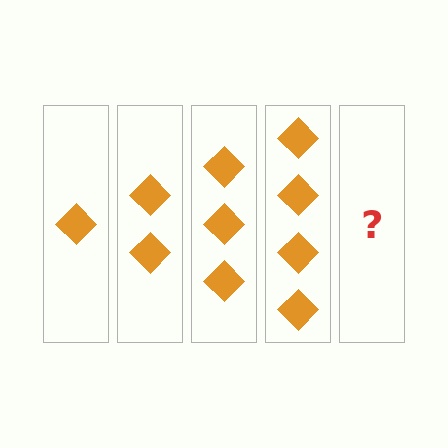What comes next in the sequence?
The next element should be 5 diamonds.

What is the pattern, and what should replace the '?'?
The pattern is that each step adds one more diamond. The '?' should be 5 diamonds.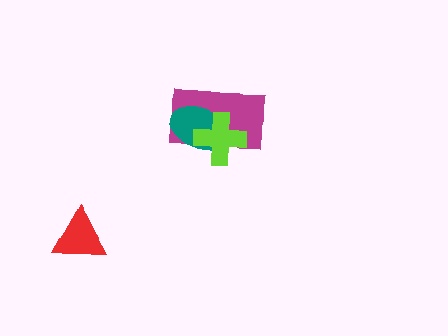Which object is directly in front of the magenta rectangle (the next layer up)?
The teal ellipse is directly in front of the magenta rectangle.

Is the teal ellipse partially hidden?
Yes, it is partially covered by another shape.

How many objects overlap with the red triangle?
0 objects overlap with the red triangle.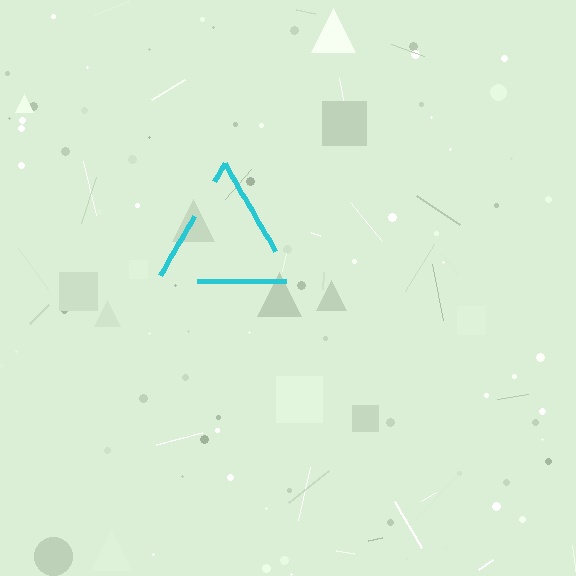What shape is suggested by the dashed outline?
The dashed outline suggests a triangle.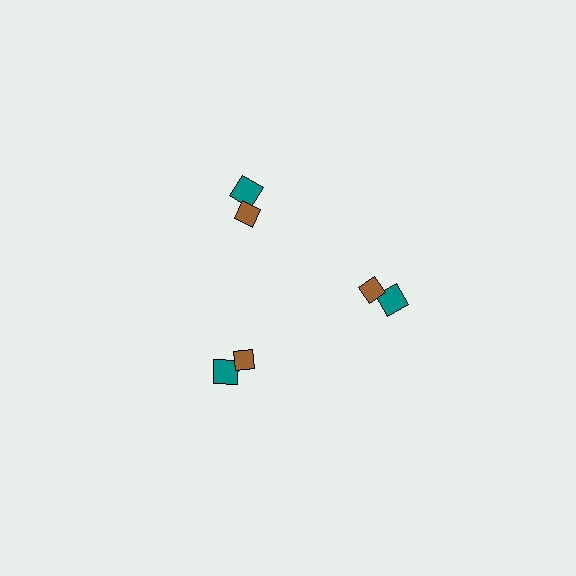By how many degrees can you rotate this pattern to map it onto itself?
The pattern maps onto itself every 120 degrees of rotation.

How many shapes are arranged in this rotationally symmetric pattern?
There are 6 shapes, arranged in 3 groups of 2.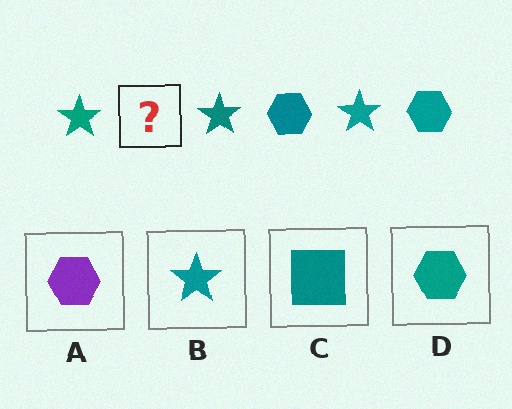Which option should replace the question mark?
Option D.